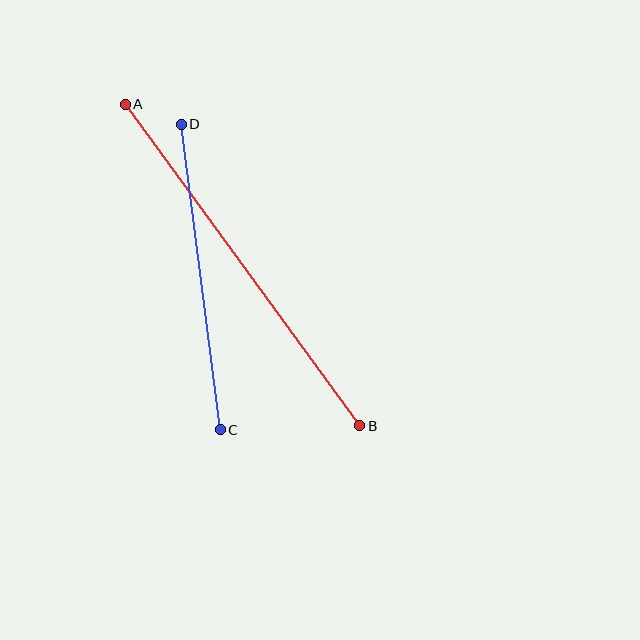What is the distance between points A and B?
The distance is approximately 398 pixels.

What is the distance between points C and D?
The distance is approximately 308 pixels.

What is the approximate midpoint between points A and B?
The midpoint is at approximately (243, 265) pixels.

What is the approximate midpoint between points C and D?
The midpoint is at approximately (201, 277) pixels.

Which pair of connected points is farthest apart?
Points A and B are farthest apart.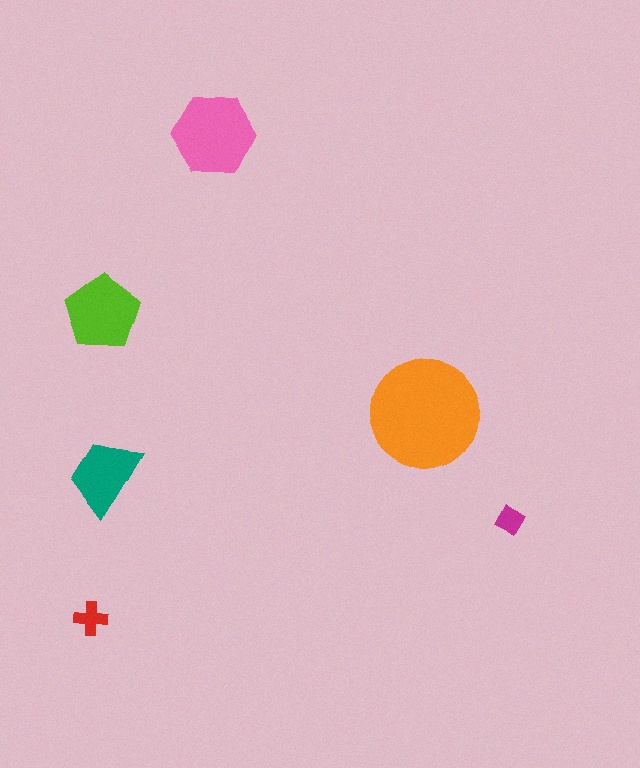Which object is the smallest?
The magenta diamond.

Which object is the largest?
The orange circle.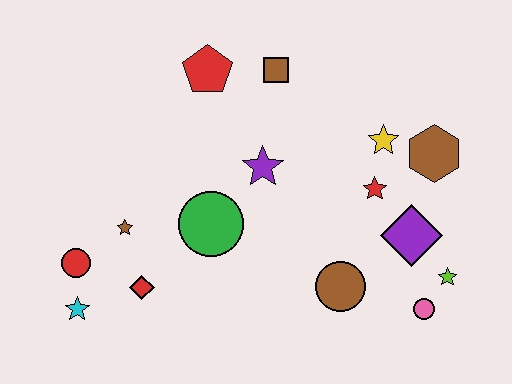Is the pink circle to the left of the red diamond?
No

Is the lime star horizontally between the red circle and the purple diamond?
No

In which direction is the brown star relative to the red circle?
The brown star is to the right of the red circle.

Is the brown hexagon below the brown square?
Yes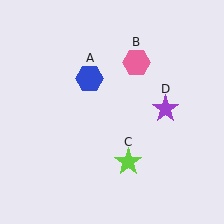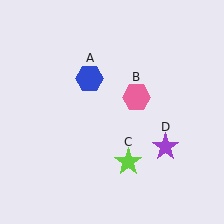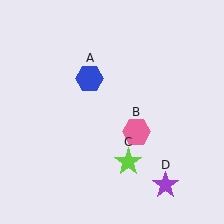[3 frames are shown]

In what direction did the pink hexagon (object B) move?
The pink hexagon (object B) moved down.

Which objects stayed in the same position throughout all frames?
Blue hexagon (object A) and lime star (object C) remained stationary.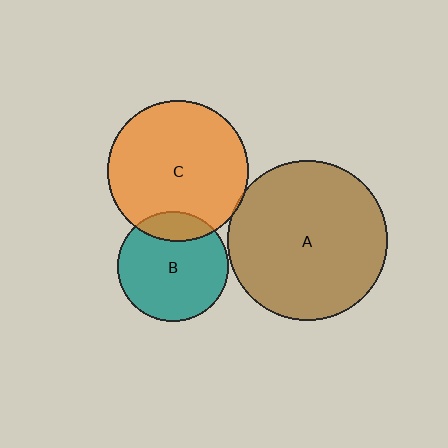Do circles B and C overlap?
Yes.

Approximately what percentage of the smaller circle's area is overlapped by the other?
Approximately 15%.